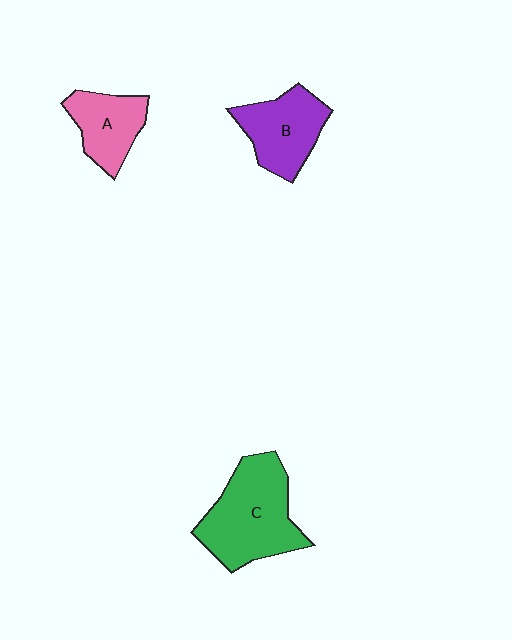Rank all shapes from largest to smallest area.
From largest to smallest: C (green), B (purple), A (pink).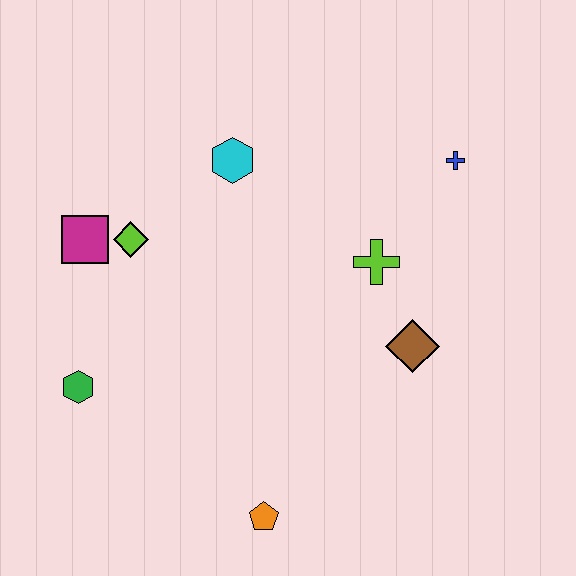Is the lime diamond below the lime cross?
No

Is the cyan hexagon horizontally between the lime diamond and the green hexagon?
No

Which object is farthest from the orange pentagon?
The blue cross is farthest from the orange pentagon.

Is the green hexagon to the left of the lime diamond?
Yes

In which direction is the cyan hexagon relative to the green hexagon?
The cyan hexagon is above the green hexagon.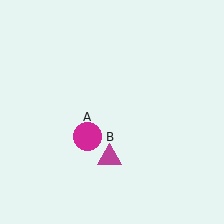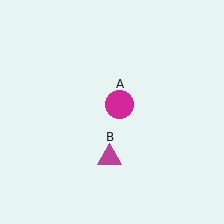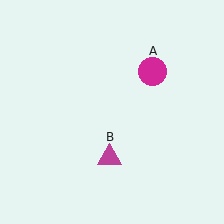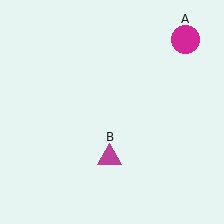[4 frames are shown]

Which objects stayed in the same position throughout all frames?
Magenta triangle (object B) remained stationary.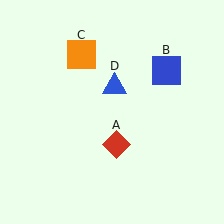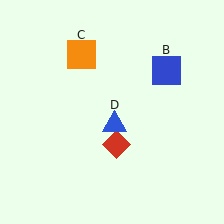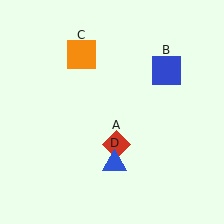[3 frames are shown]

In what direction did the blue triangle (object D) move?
The blue triangle (object D) moved down.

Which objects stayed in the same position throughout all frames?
Red diamond (object A) and blue square (object B) and orange square (object C) remained stationary.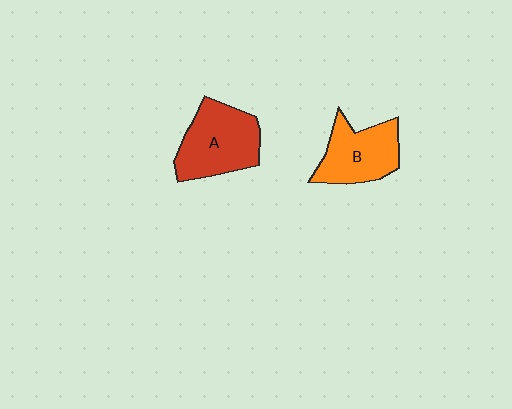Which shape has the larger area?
Shape A (red).